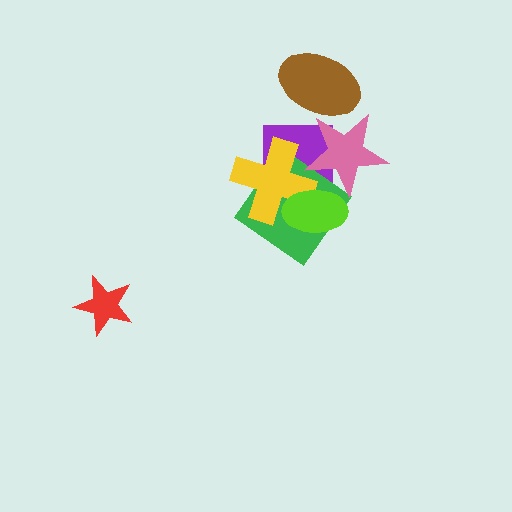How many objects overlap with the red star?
0 objects overlap with the red star.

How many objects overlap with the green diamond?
4 objects overlap with the green diamond.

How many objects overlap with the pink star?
5 objects overlap with the pink star.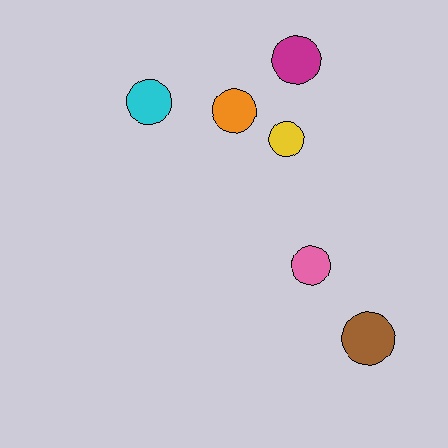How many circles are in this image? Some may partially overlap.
There are 6 circles.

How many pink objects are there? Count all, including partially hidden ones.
There is 1 pink object.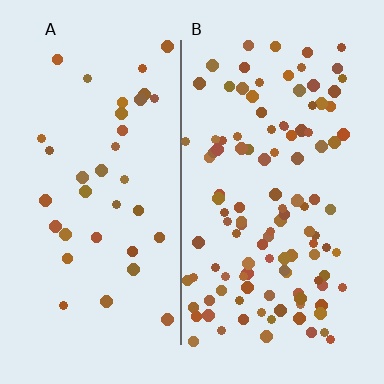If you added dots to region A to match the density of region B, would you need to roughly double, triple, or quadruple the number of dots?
Approximately triple.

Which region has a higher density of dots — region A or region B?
B (the right).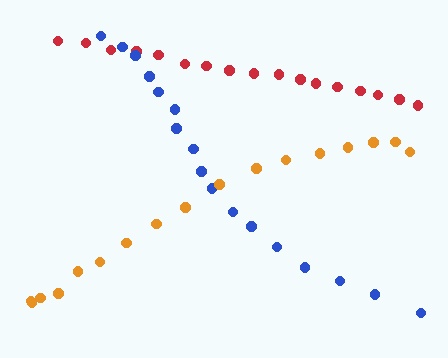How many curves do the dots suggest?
There are 3 distinct paths.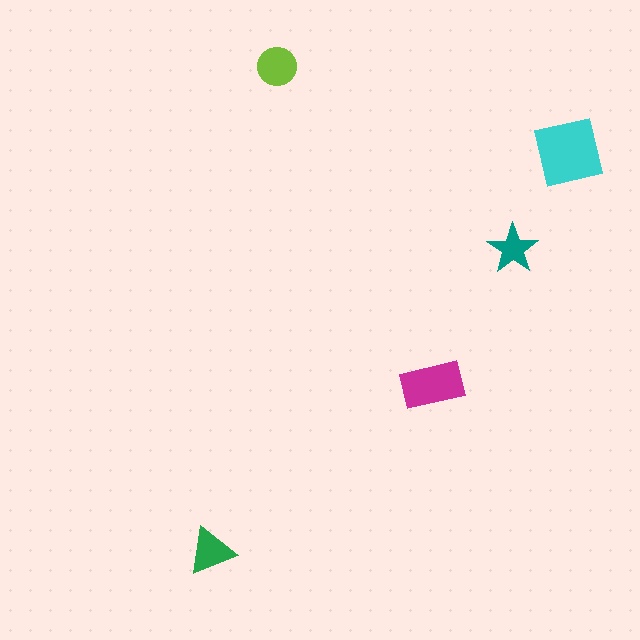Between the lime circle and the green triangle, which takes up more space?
The lime circle.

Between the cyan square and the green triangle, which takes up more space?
The cyan square.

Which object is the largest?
The cyan square.